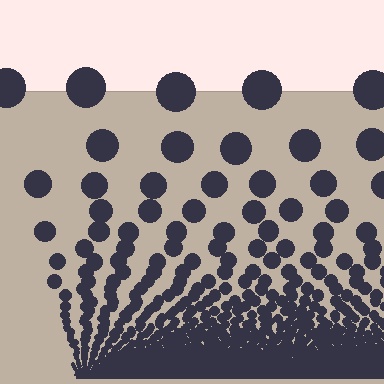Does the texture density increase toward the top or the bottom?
Density increases toward the bottom.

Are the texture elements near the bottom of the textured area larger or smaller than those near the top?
Smaller. The gradient is inverted — elements near the bottom are smaller and denser.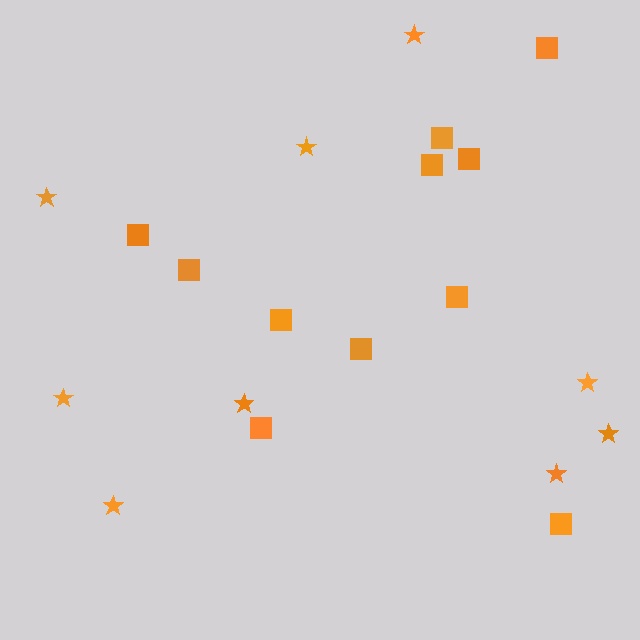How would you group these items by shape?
There are 2 groups: one group of squares (11) and one group of stars (9).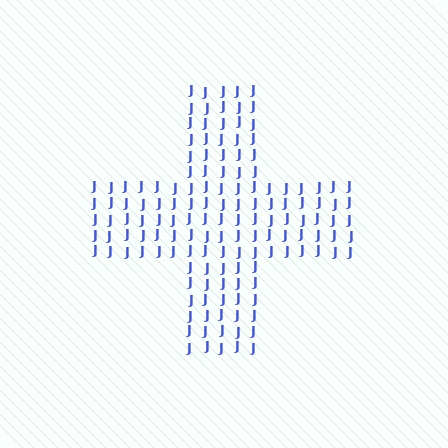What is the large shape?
The large shape is a cross.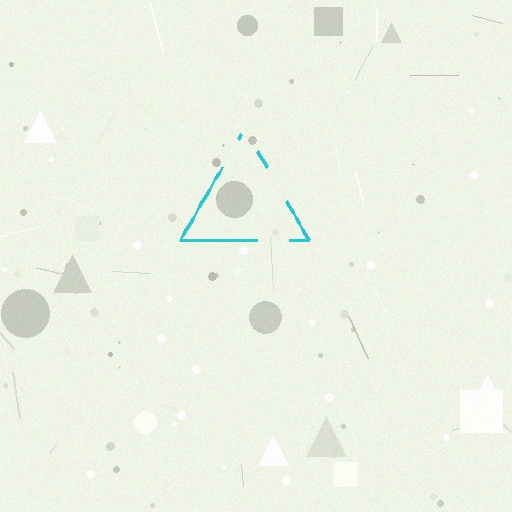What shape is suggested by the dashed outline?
The dashed outline suggests a triangle.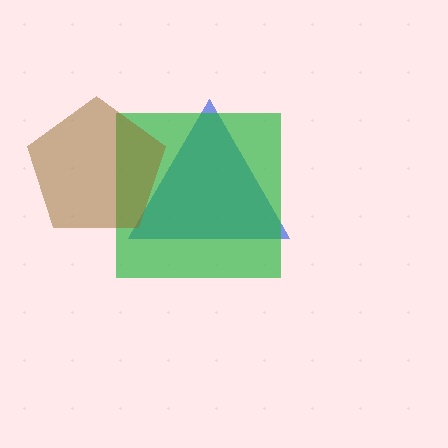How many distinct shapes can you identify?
There are 3 distinct shapes: a blue triangle, a green square, a brown pentagon.